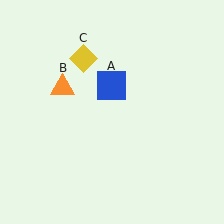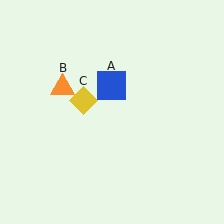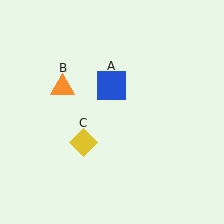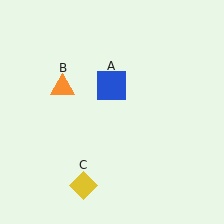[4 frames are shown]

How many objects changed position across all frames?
1 object changed position: yellow diamond (object C).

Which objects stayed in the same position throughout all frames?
Blue square (object A) and orange triangle (object B) remained stationary.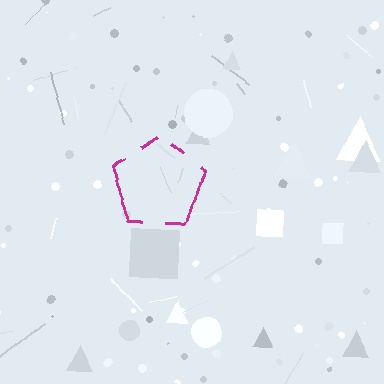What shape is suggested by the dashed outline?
The dashed outline suggests a pentagon.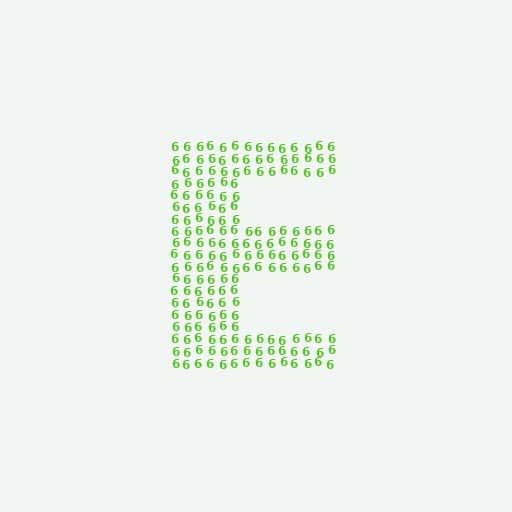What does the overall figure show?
The overall figure shows the letter E.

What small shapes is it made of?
It is made of small digit 6's.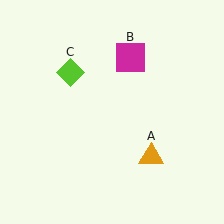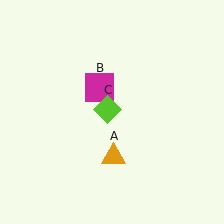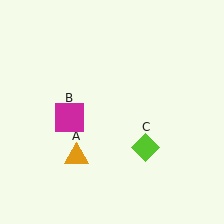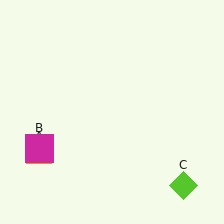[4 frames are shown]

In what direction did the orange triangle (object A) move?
The orange triangle (object A) moved left.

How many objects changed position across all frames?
3 objects changed position: orange triangle (object A), magenta square (object B), lime diamond (object C).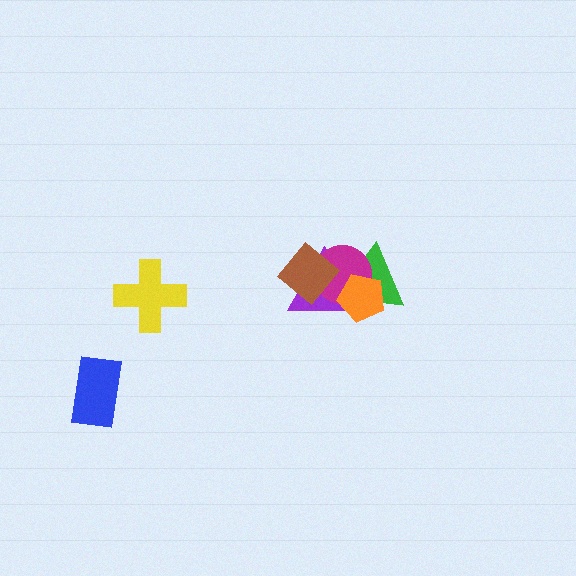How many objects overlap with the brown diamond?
2 objects overlap with the brown diamond.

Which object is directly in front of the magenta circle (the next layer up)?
The orange pentagon is directly in front of the magenta circle.